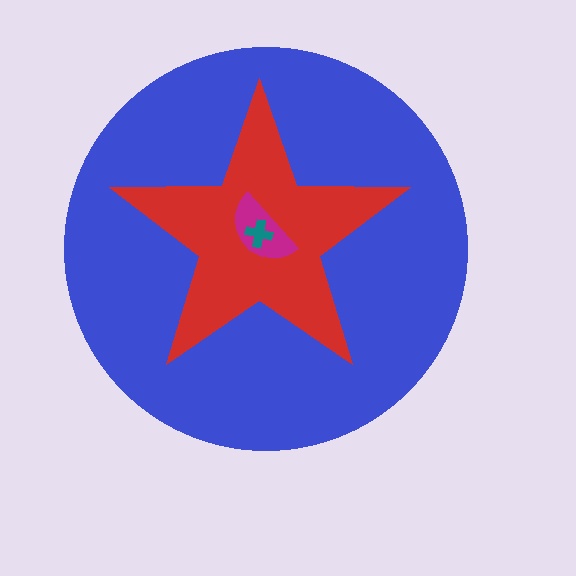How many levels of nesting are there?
4.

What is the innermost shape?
The teal cross.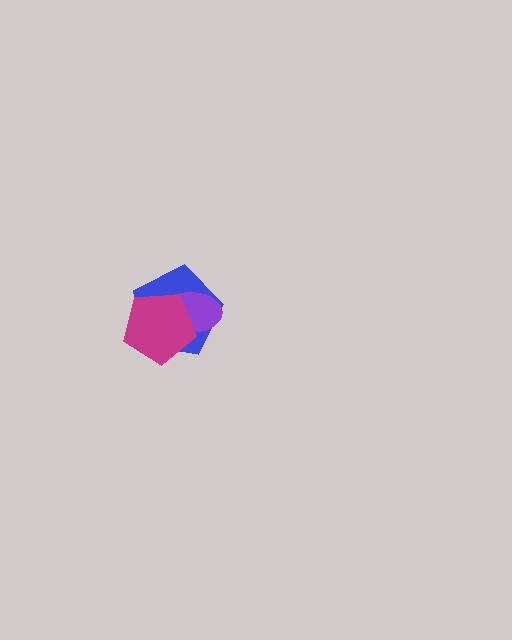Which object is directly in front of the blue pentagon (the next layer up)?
The purple ellipse is directly in front of the blue pentagon.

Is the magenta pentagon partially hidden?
No, no other shape covers it.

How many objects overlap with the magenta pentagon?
2 objects overlap with the magenta pentagon.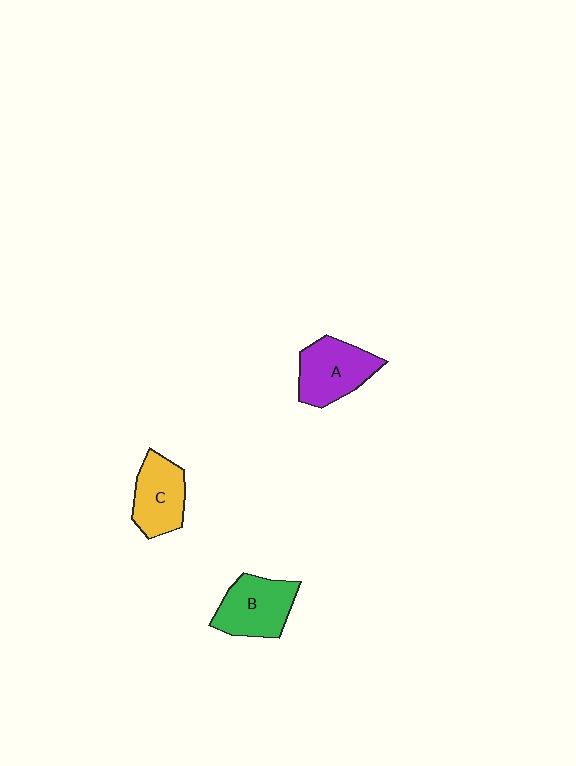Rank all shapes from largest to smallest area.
From largest to smallest: A (purple), B (green), C (yellow).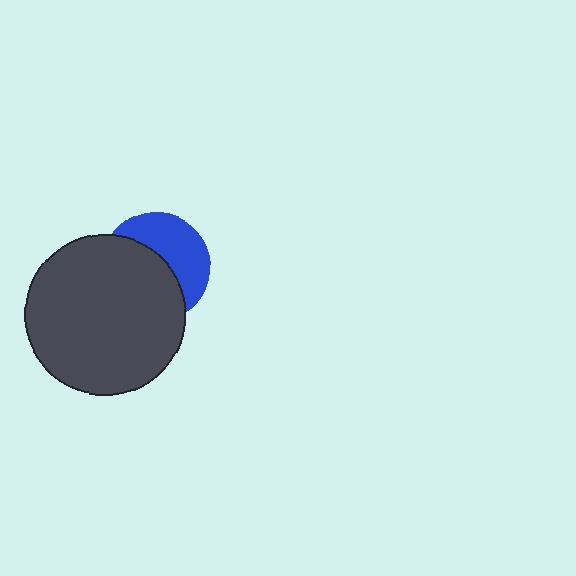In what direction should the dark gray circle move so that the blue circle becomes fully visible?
The dark gray circle should move toward the lower-left. That is the shortest direction to clear the overlap and leave the blue circle fully visible.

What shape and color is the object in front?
The object in front is a dark gray circle.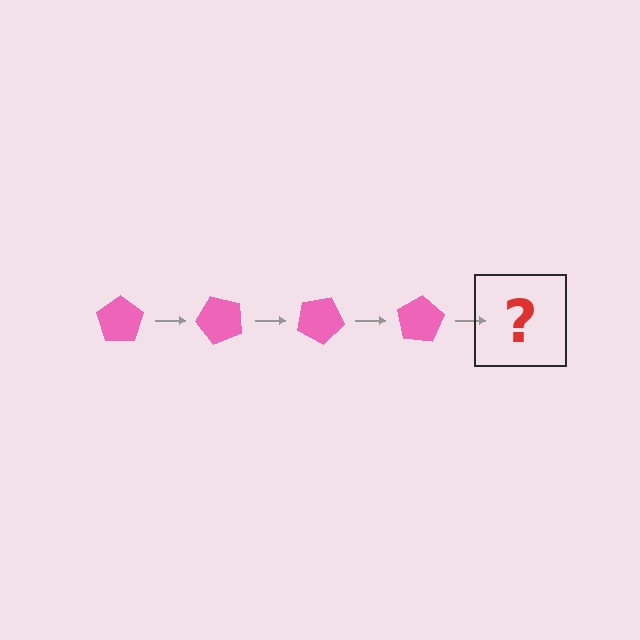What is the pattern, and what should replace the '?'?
The pattern is that the pentagon rotates 50 degrees each step. The '?' should be a pink pentagon rotated 200 degrees.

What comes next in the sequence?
The next element should be a pink pentagon rotated 200 degrees.